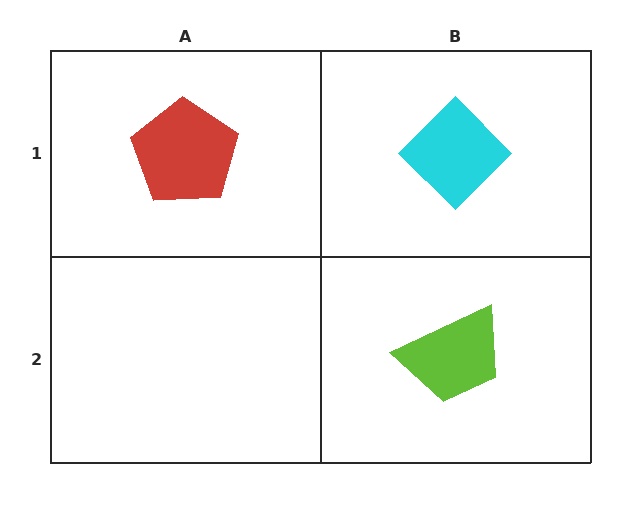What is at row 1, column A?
A red pentagon.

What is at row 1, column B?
A cyan diamond.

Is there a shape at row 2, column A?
No, that cell is empty.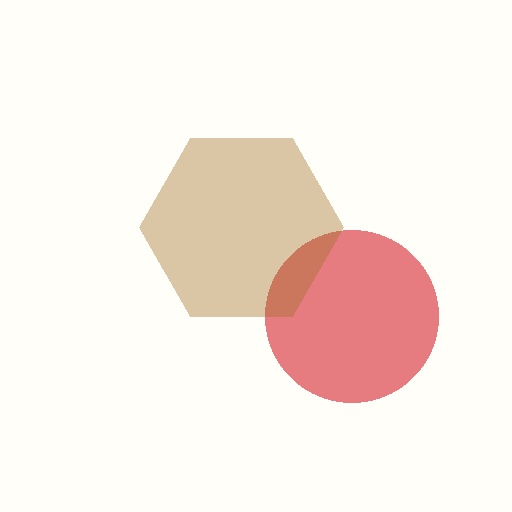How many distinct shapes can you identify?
There are 2 distinct shapes: a red circle, a brown hexagon.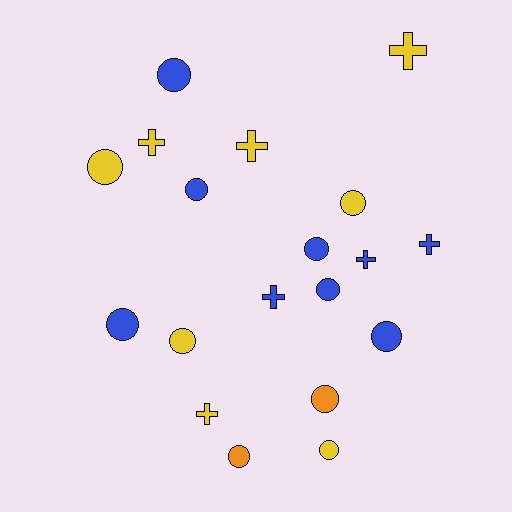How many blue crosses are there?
There are 3 blue crosses.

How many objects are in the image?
There are 19 objects.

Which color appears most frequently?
Blue, with 9 objects.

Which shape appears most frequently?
Circle, with 12 objects.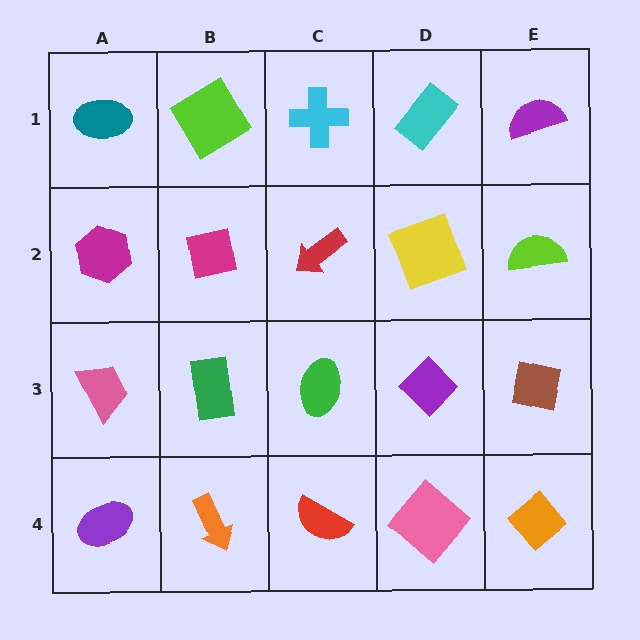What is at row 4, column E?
An orange diamond.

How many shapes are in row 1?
5 shapes.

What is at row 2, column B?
A magenta square.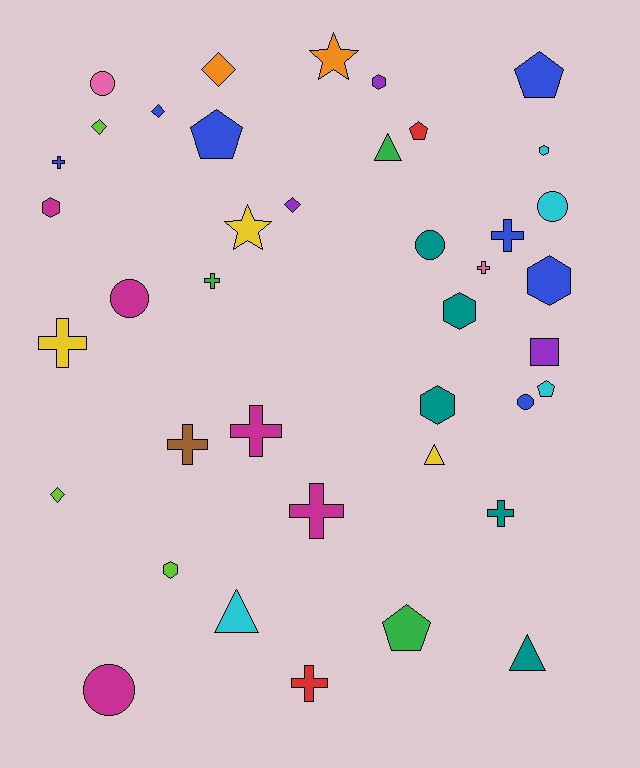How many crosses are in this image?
There are 10 crosses.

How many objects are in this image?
There are 40 objects.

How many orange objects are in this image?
There are 2 orange objects.